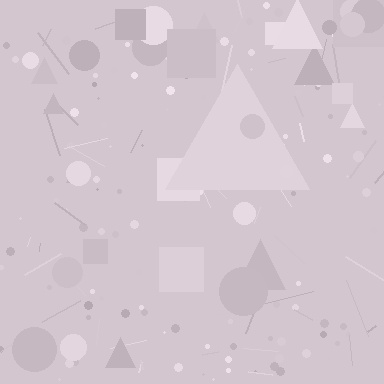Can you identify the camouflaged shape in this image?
The camouflaged shape is a triangle.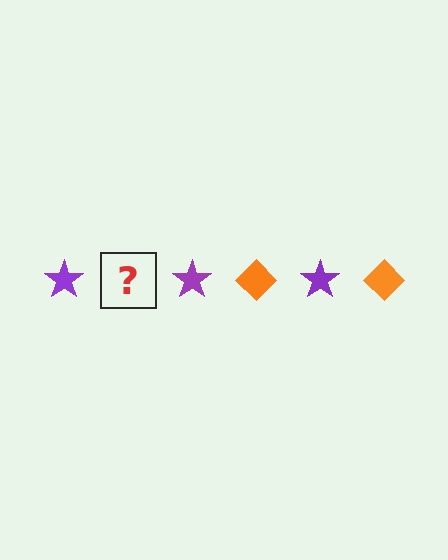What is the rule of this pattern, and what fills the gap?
The rule is that the pattern alternates between purple star and orange diamond. The gap should be filled with an orange diamond.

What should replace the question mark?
The question mark should be replaced with an orange diamond.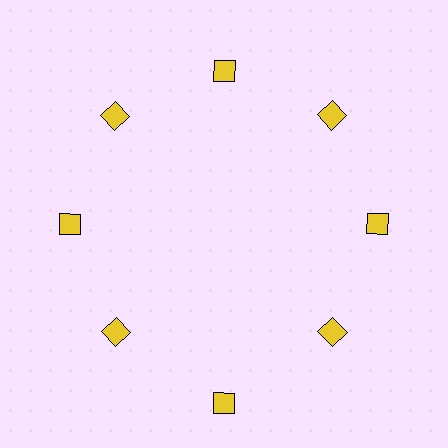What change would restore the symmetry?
The symmetry would be restored by moving it inward, back onto the ring so that all 8 diamonds sit at equal angles and equal distance from the center.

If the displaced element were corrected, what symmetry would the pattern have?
It would have 8-fold rotational symmetry — the pattern would map onto itself every 45 degrees.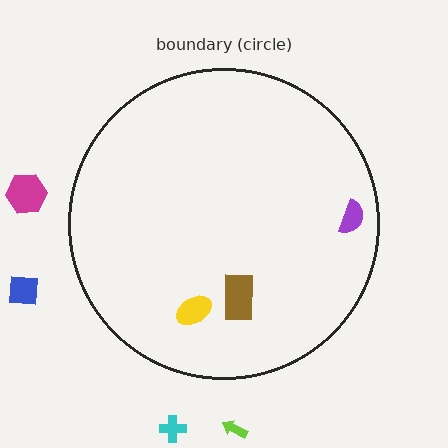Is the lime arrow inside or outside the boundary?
Outside.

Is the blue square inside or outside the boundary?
Outside.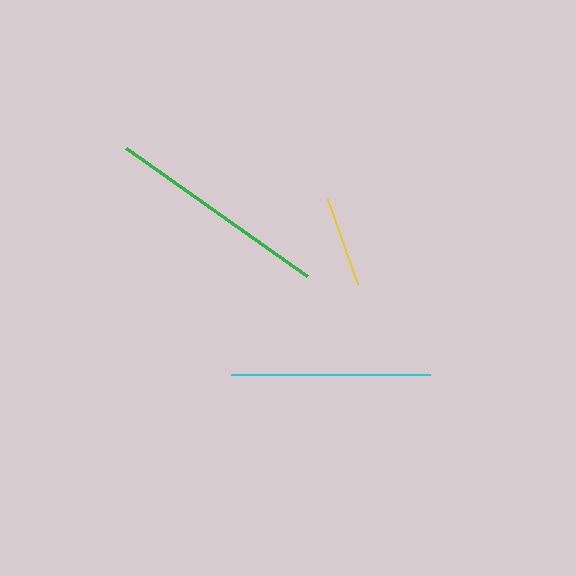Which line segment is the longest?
The green line is the longest at approximately 222 pixels.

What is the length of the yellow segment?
The yellow segment is approximately 90 pixels long.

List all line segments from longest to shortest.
From longest to shortest: green, cyan, yellow.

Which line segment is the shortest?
The yellow line is the shortest at approximately 90 pixels.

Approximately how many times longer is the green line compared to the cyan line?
The green line is approximately 1.1 times the length of the cyan line.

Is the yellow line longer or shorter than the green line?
The green line is longer than the yellow line.